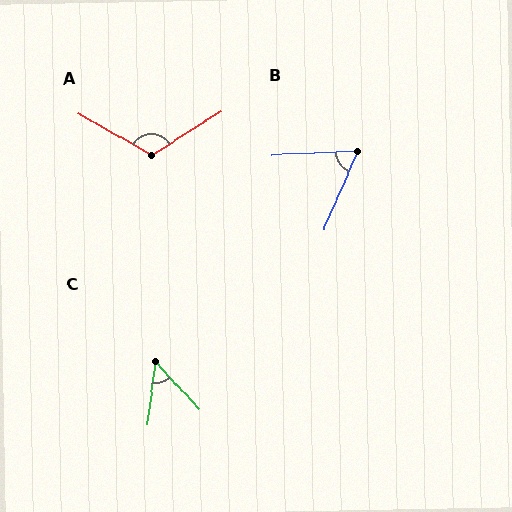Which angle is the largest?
A, at approximately 118 degrees.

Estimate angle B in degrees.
Approximately 64 degrees.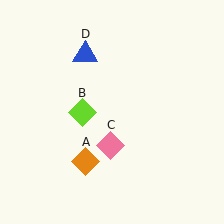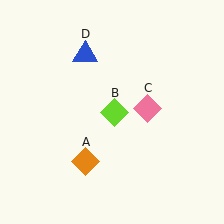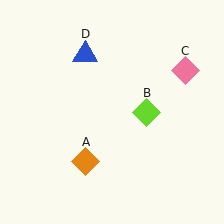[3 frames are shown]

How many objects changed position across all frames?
2 objects changed position: lime diamond (object B), pink diamond (object C).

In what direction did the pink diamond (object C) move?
The pink diamond (object C) moved up and to the right.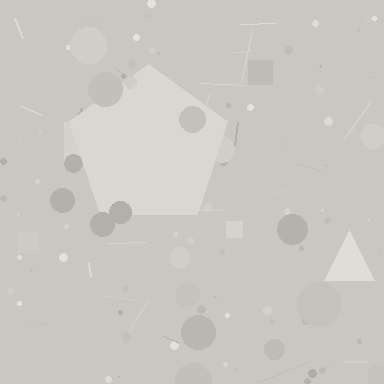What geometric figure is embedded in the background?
A pentagon is embedded in the background.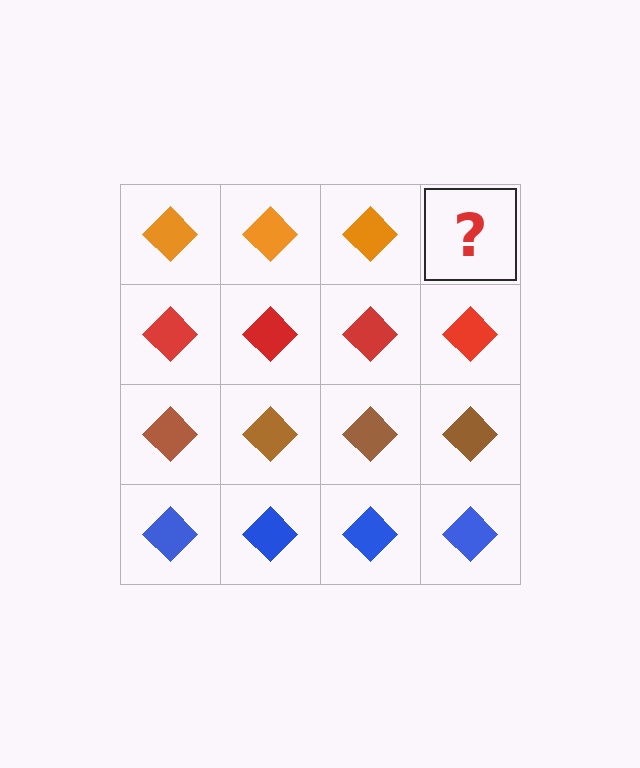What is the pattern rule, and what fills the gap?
The rule is that each row has a consistent color. The gap should be filled with an orange diamond.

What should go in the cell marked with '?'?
The missing cell should contain an orange diamond.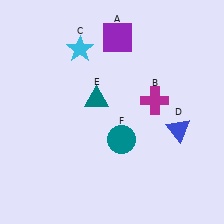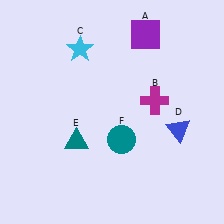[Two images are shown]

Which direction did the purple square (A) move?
The purple square (A) moved right.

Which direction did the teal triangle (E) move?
The teal triangle (E) moved down.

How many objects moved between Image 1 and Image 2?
2 objects moved between the two images.